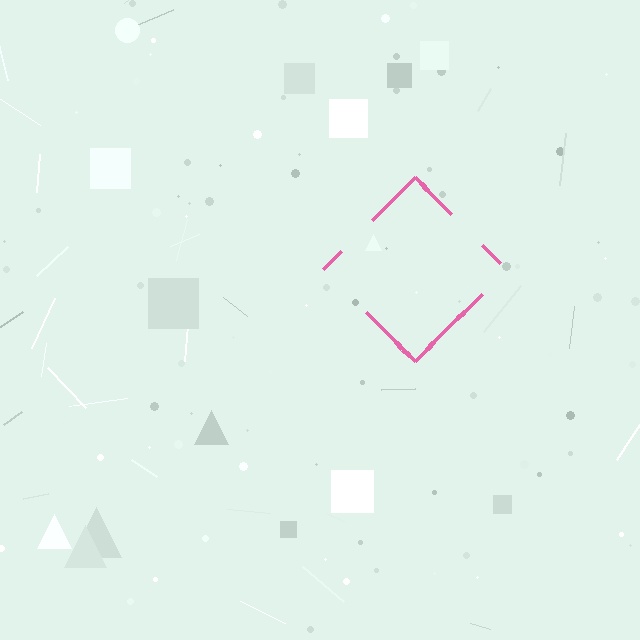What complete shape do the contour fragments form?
The contour fragments form a diamond.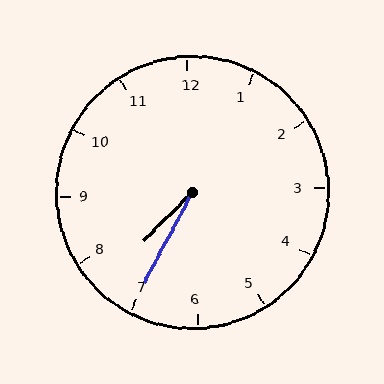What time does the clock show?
7:35.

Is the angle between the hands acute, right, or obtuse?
It is acute.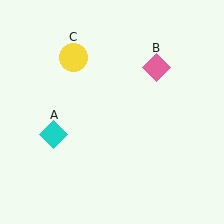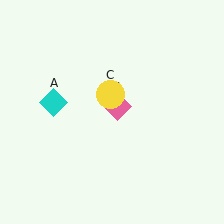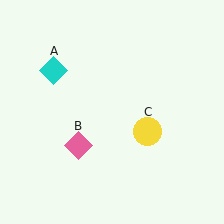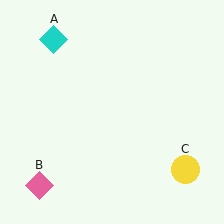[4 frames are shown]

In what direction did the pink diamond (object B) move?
The pink diamond (object B) moved down and to the left.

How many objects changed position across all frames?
3 objects changed position: cyan diamond (object A), pink diamond (object B), yellow circle (object C).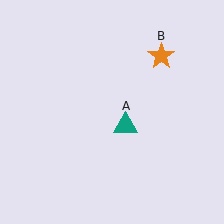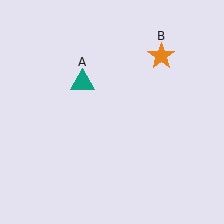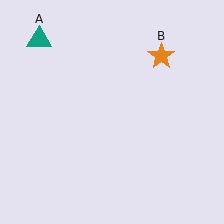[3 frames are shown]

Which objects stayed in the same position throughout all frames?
Orange star (object B) remained stationary.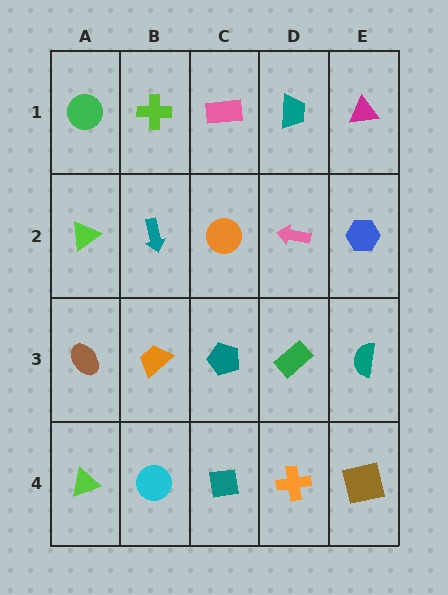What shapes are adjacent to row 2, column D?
A teal trapezoid (row 1, column D), a green rectangle (row 3, column D), an orange circle (row 2, column C), a blue hexagon (row 2, column E).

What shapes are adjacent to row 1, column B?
A teal arrow (row 2, column B), a green circle (row 1, column A), a pink rectangle (row 1, column C).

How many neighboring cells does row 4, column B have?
3.